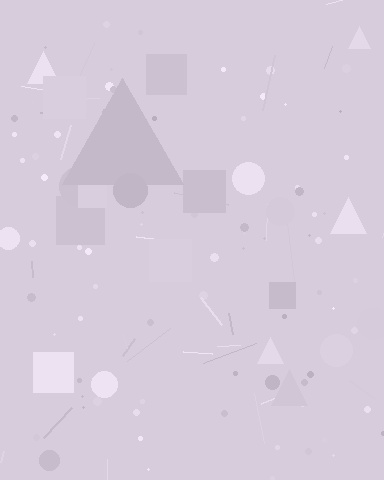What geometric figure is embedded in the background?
A triangle is embedded in the background.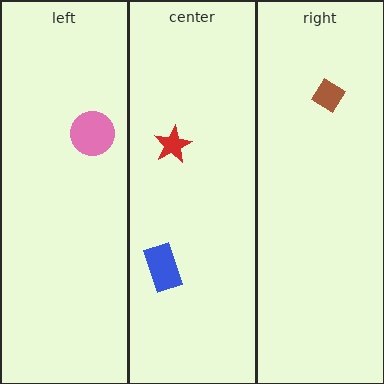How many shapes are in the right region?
1.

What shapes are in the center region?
The blue rectangle, the red star.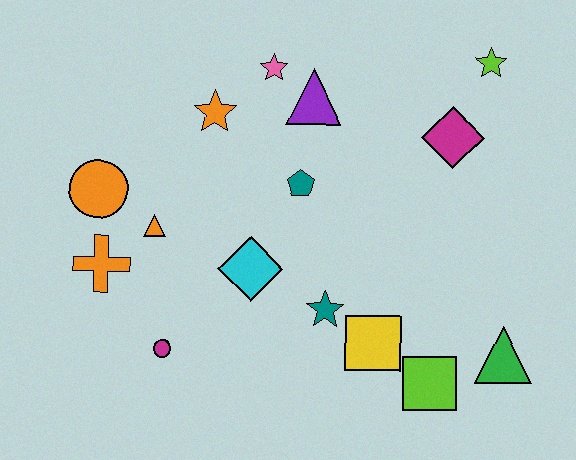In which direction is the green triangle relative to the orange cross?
The green triangle is to the right of the orange cross.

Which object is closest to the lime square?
The yellow square is closest to the lime square.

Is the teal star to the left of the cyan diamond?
No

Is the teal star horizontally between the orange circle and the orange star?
No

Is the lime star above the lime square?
Yes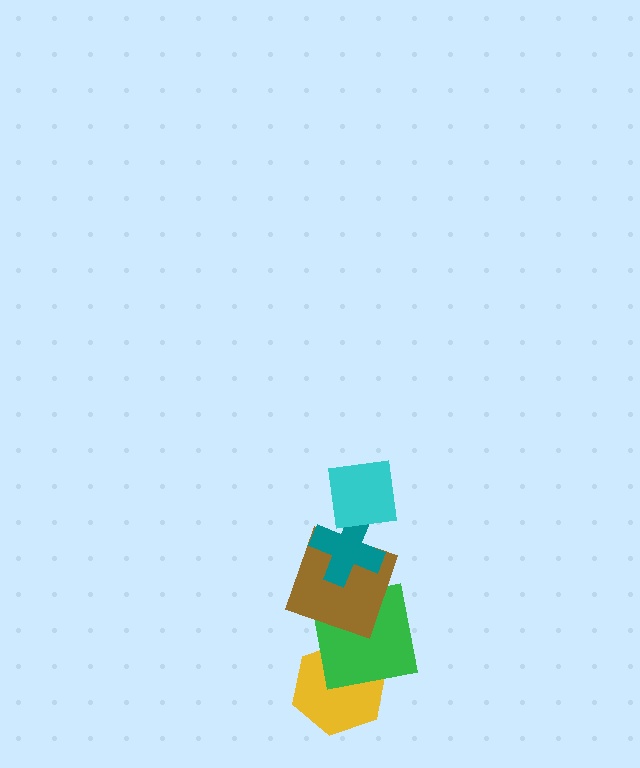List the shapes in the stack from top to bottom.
From top to bottom: the cyan square, the teal cross, the brown square, the green square, the yellow hexagon.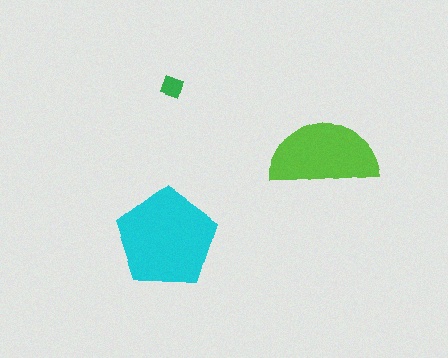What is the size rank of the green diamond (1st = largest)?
3rd.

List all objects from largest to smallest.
The cyan pentagon, the lime semicircle, the green diamond.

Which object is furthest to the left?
The green diamond is leftmost.